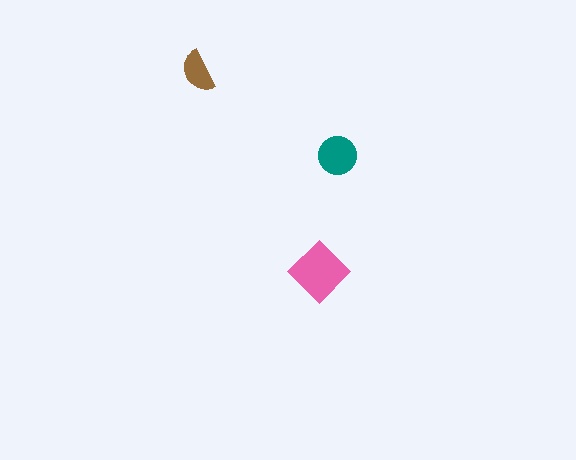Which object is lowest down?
The pink diamond is bottommost.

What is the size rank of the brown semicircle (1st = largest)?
3rd.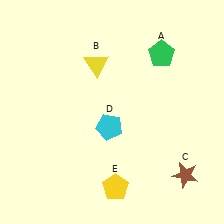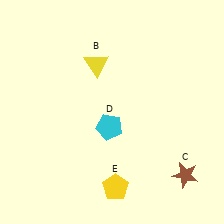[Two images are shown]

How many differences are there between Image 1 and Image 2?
There is 1 difference between the two images.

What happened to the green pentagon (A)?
The green pentagon (A) was removed in Image 2. It was in the top-right area of Image 1.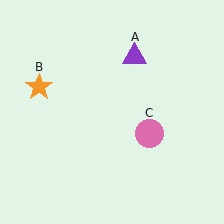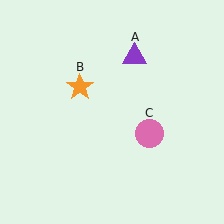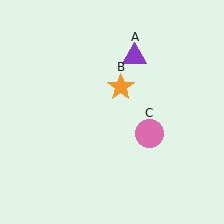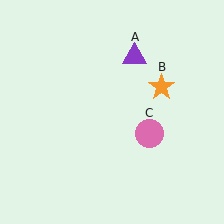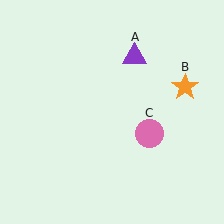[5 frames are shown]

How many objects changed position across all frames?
1 object changed position: orange star (object B).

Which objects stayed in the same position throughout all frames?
Purple triangle (object A) and pink circle (object C) remained stationary.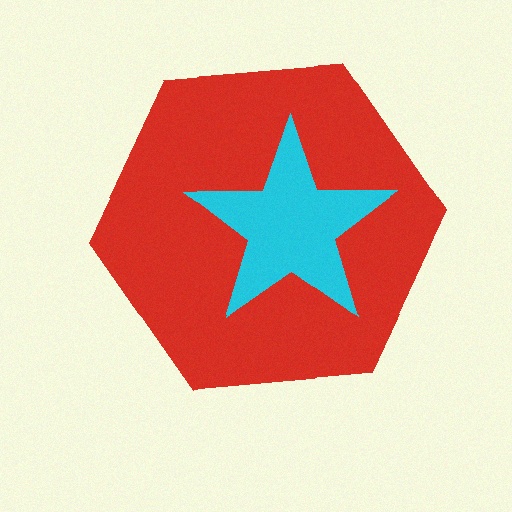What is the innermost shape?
The cyan star.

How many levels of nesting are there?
2.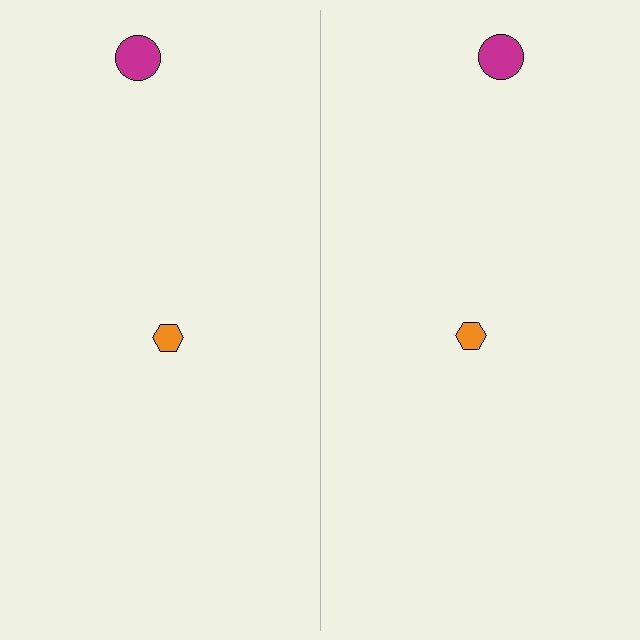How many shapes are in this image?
There are 4 shapes in this image.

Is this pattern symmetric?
Yes, this pattern has bilateral (reflection) symmetry.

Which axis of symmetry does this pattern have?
The pattern has a vertical axis of symmetry running through the center of the image.